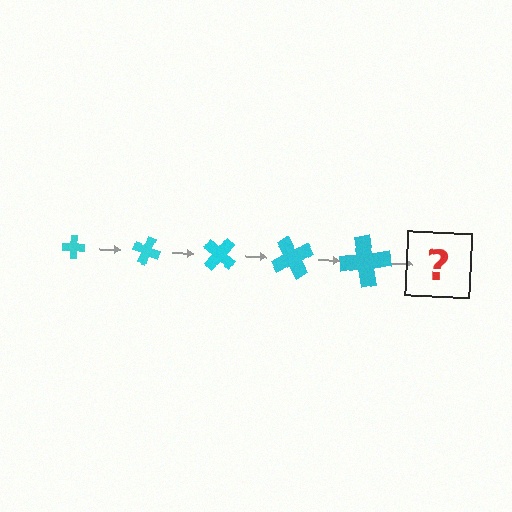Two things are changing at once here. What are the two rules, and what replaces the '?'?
The two rules are that the cross grows larger each step and it rotates 20 degrees each step. The '?' should be a cross, larger than the previous one and rotated 100 degrees from the start.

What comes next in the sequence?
The next element should be a cross, larger than the previous one and rotated 100 degrees from the start.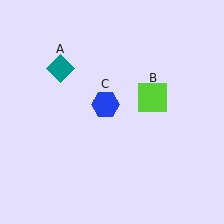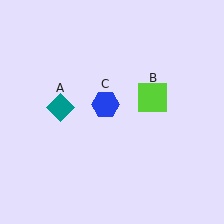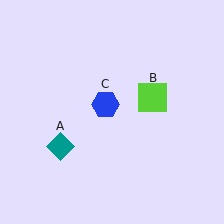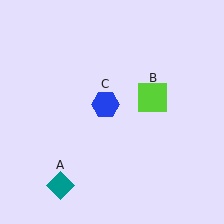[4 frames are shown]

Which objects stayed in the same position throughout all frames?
Lime square (object B) and blue hexagon (object C) remained stationary.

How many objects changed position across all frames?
1 object changed position: teal diamond (object A).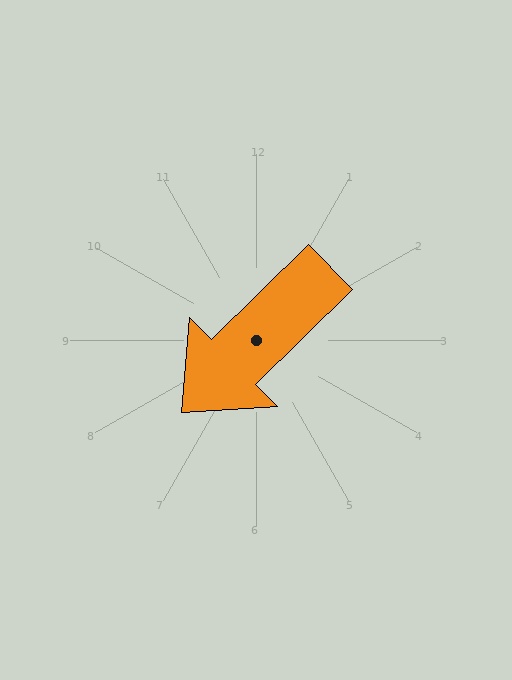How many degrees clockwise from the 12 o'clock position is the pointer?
Approximately 226 degrees.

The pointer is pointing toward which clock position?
Roughly 8 o'clock.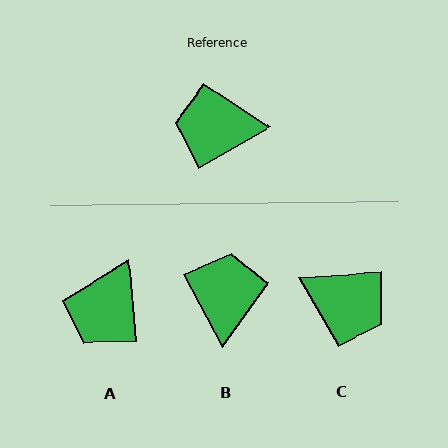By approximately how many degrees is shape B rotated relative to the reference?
Approximately 92 degrees clockwise.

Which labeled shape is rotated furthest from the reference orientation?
C, about 154 degrees away.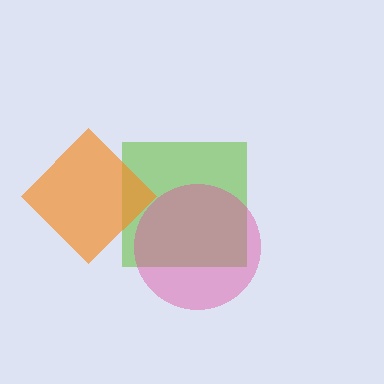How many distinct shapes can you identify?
There are 3 distinct shapes: a lime square, a pink circle, an orange diamond.